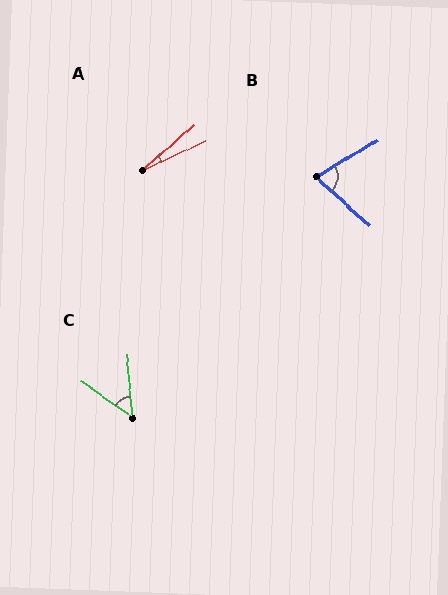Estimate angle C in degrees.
Approximately 49 degrees.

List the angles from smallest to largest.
A (16°), C (49°), B (74°).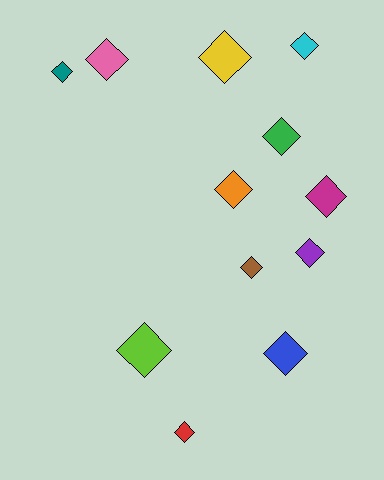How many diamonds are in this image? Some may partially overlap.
There are 12 diamonds.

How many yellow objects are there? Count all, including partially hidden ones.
There is 1 yellow object.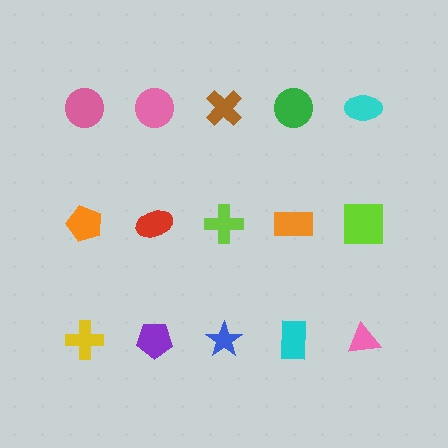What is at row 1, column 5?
A cyan ellipse.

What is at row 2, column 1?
An orange pentagon.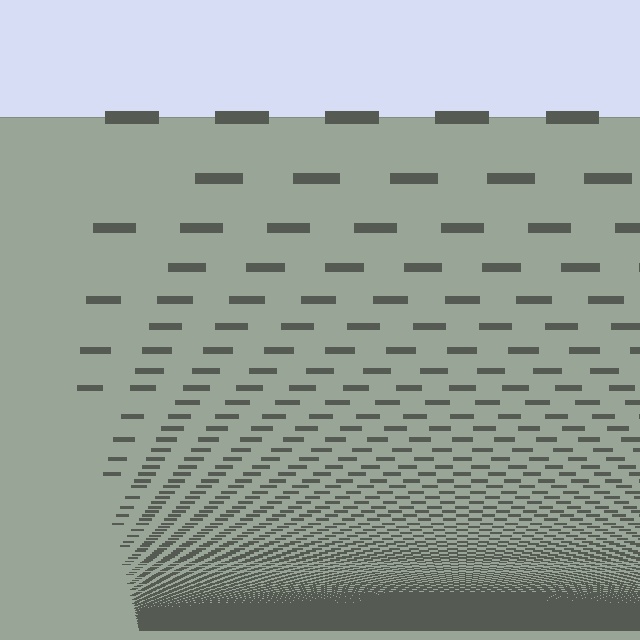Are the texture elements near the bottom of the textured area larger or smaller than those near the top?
Smaller. The gradient is inverted — elements near the bottom are smaller and denser.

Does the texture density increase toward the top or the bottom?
Density increases toward the bottom.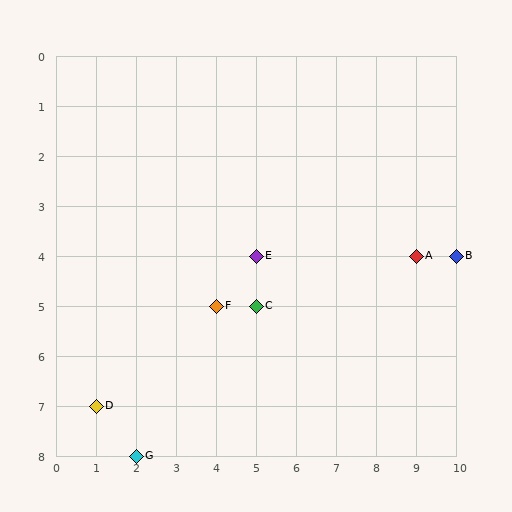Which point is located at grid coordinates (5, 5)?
Point C is at (5, 5).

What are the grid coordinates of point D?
Point D is at grid coordinates (1, 7).